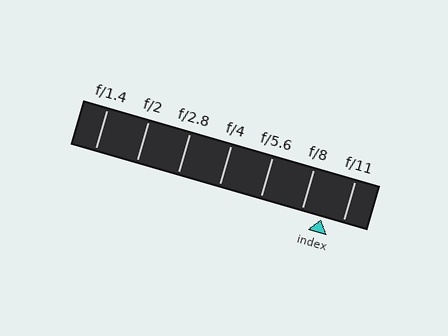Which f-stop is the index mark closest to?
The index mark is closest to f/11.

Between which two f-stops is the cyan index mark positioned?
The index mark is between f/8 and f/11.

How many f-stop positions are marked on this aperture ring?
There are 7 f-stop positions marked.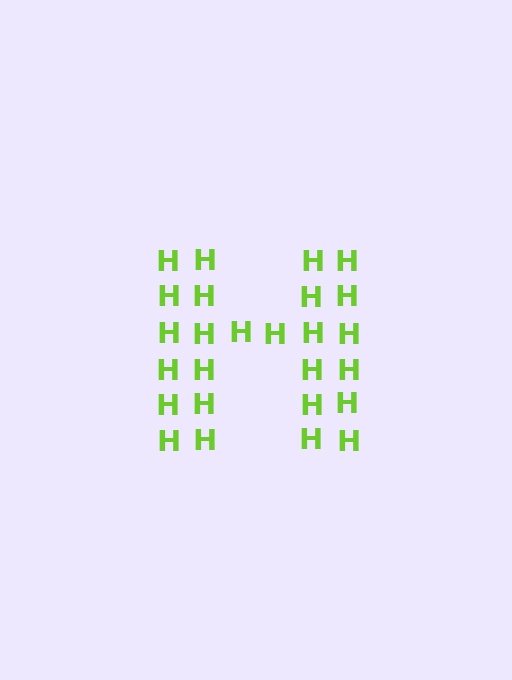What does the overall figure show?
The overall figure shows the letter H.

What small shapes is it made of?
It is made of small letter H's.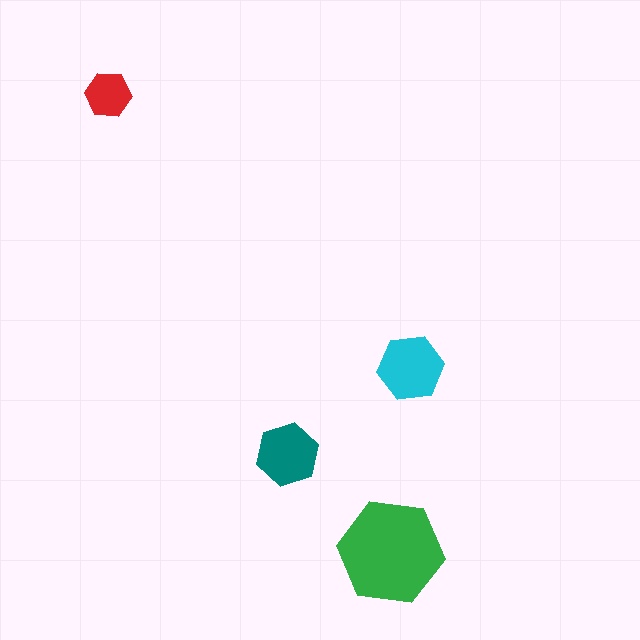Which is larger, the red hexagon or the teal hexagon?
The teal one.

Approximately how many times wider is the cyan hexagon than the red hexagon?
About 1.5 times wider.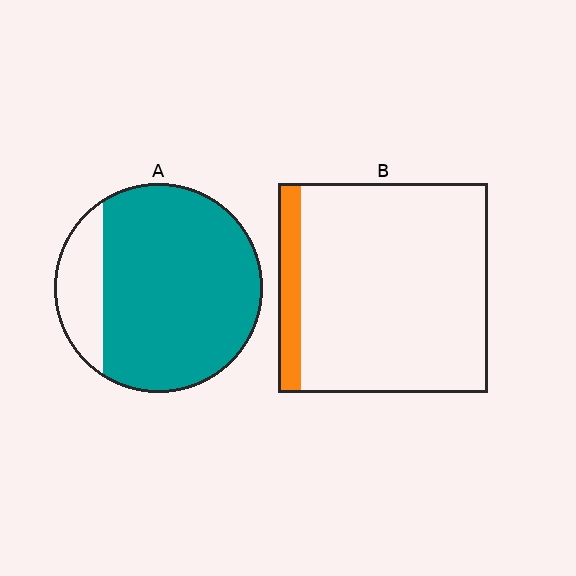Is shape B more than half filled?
No.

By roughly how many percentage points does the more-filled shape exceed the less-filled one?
By roughly 70 percentage points (A over B).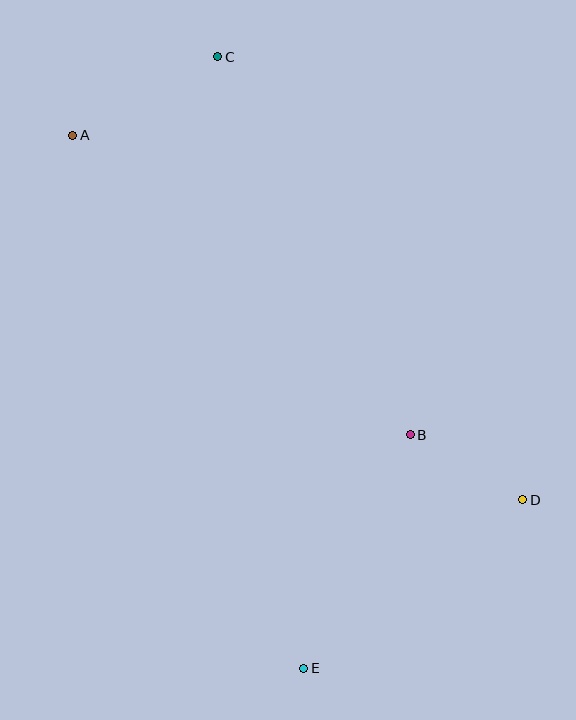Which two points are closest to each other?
Points B and D are closest to each other.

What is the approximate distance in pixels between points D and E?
The distance between D and E is approximately 277 pixels.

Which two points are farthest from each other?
Points C and E are farthest from each other.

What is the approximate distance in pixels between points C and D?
The distance between C and D is approximately 538 pixels.